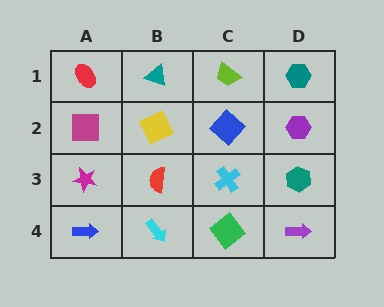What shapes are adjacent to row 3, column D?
A purple hexagon (row 2, column D), a purple arrow (row 4, column D), a cyan cross (row 3, column C).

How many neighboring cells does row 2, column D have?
3.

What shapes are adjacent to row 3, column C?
A blue diamond (row 2, column C), a green diamond (row 4, column C), a red semicircle (row 3, column B), a teal hexagon (row 3, column D).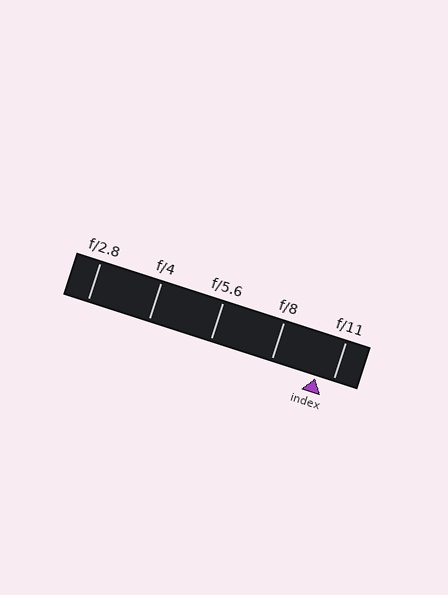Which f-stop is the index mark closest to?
The index mark is closest to f/11.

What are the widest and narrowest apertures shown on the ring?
The widest aperture shown is f/2.8 and the narrowest is f/11.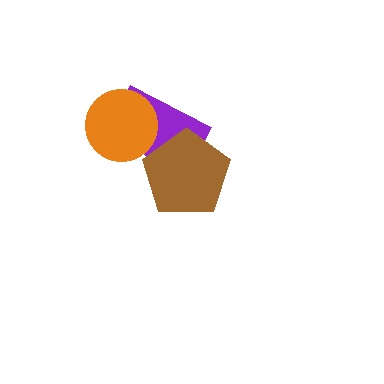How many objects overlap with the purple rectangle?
2 objects overlap with the purple rectangle.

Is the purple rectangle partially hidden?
Yes, it is partially covered by another shape.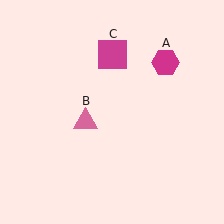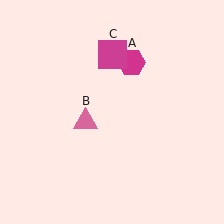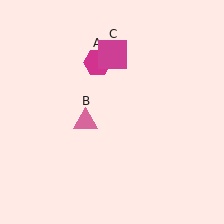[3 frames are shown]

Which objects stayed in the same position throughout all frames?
Pink triangle (object B) and magenta square (object C) remained stationary.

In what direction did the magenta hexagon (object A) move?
The magenta hexagon (object A) moved left.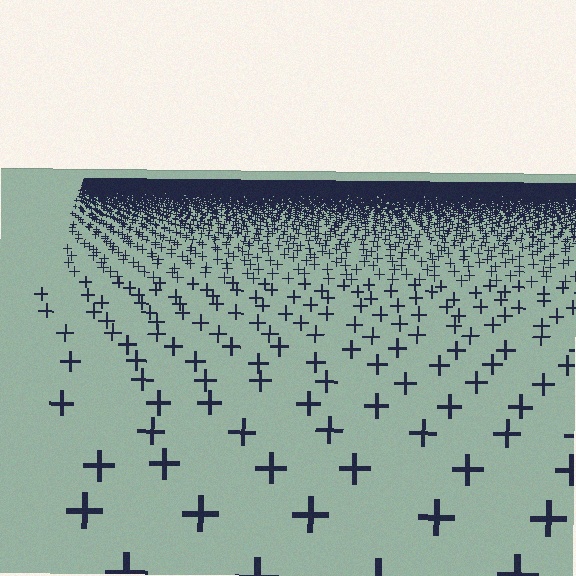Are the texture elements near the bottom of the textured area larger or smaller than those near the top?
Larger. Near the bottom, elements are closer to the viewer and appear at a bigger on-screen size.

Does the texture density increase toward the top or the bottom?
Density increases toward the top.